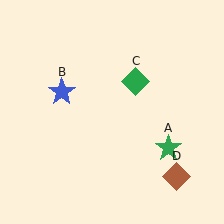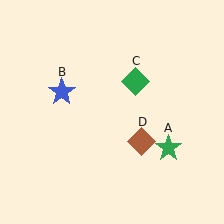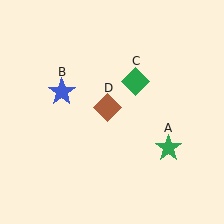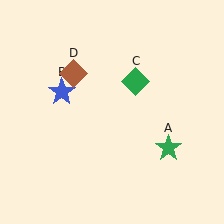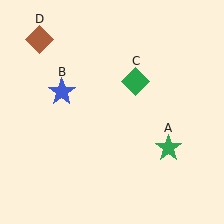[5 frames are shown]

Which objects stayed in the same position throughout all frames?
Green star (object A) and blue star (object B) and green diamond (object C) remained stationary.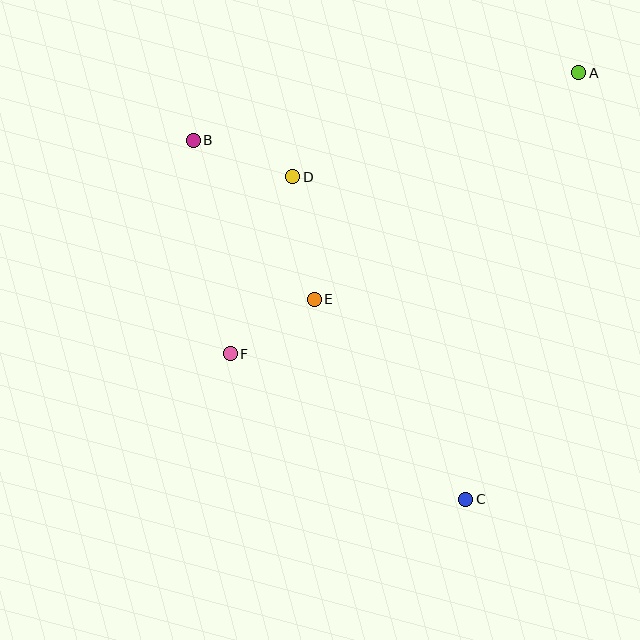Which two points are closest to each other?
Points E and F are closest to each other.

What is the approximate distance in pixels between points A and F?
The distance between A and F is approximately 448 pixels.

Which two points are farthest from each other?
Points B and C are farthest from each other.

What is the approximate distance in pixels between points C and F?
The distance between C and F is approximately 277 pixels.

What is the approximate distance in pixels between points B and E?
The distance between B and E is approximately 200 pixels.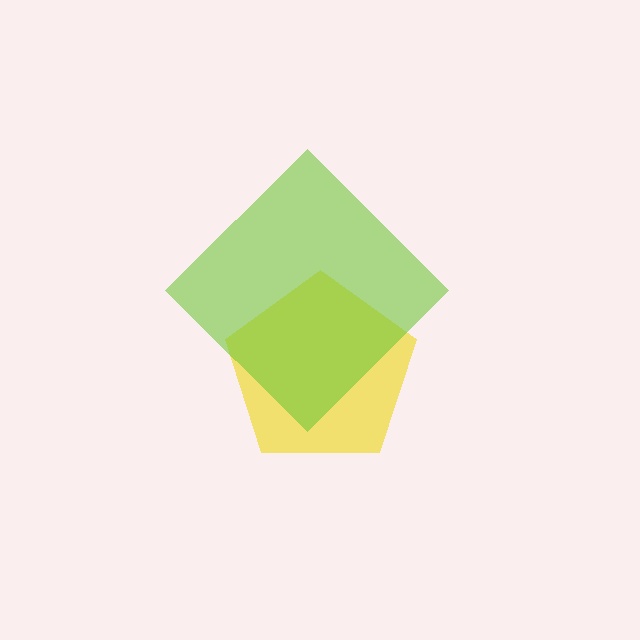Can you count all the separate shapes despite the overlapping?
Yes, there are 2 separate shapes.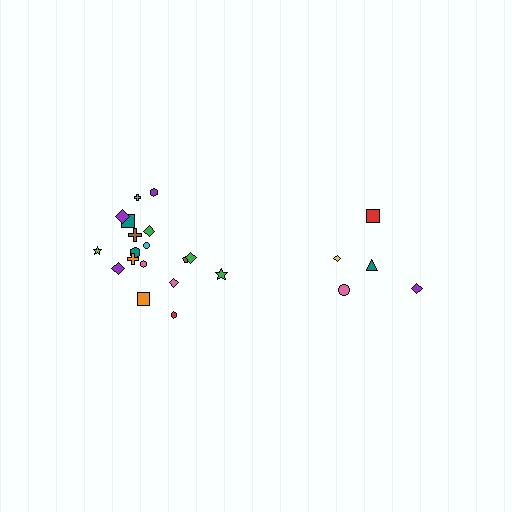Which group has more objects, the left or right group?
The left group.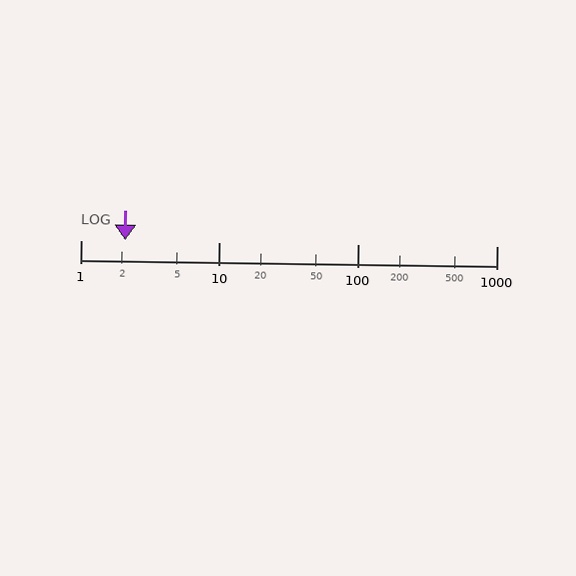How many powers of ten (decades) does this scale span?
The scale spans 3 decades, from 1 to 1000.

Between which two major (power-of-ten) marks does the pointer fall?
The pointer is between 1 and 10.